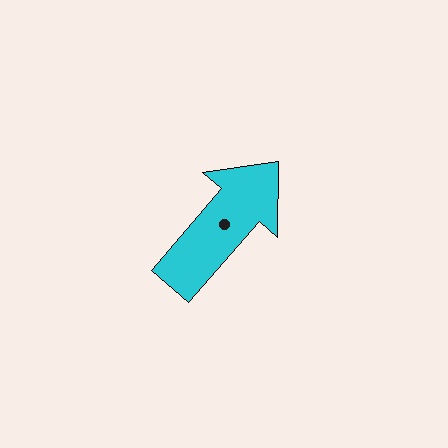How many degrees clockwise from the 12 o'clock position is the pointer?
Approximately 41 degrees.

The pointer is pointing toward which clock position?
Roughly 1 o'clock.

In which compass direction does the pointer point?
Northeast.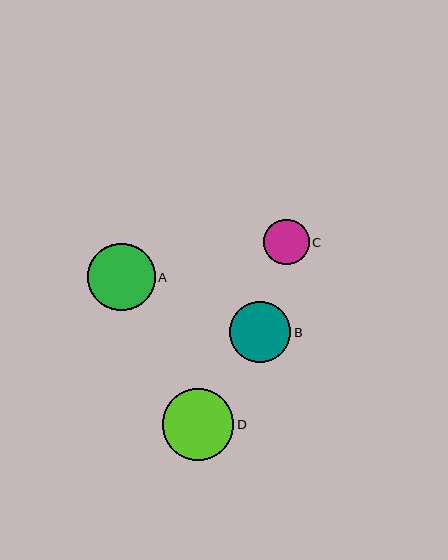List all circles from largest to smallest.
From largest to smallest: D, A, B, C.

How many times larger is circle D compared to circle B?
Circle D is approximately 1.2 times the size of circle B.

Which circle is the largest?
Circle D is the largest with a size of approximately 71 pixels.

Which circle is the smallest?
Circle C is the smallest with a size of approximately 46 pixels.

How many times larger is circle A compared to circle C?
Circle A is approximately 1.5 times the size of circle C.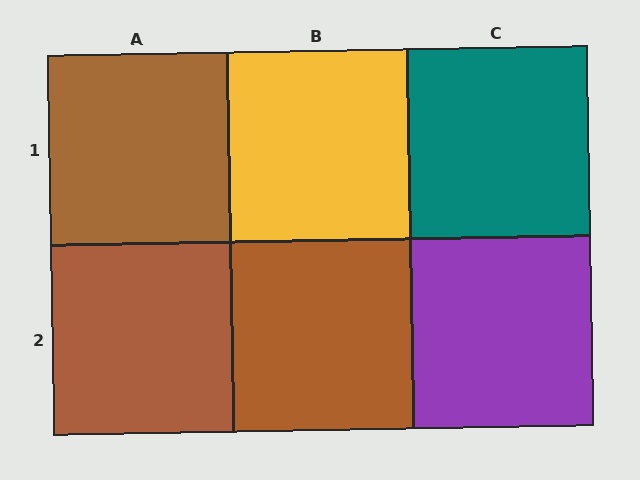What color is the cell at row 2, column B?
Brown.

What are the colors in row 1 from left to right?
Brown, yellow, teal.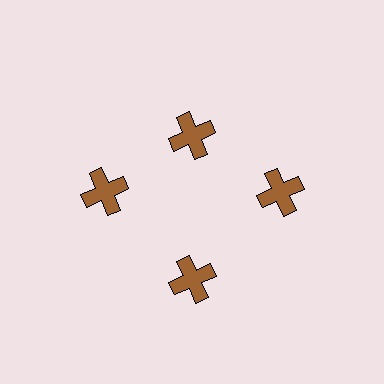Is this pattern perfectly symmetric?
No. The 4 brown crosses are arranged in a ring, but one element near the 12 o'clock position is pulled inward toward the center, breaking the 4-fold rotational symmetry.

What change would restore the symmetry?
The symmetry would be restored by moving it outward, back onto the ring so that all 4 crosses sit at equal angles and equal distance from the center.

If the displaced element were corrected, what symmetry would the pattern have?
It would have 4-fold rotational symmetry — the pattern would map onto itself every 90 degrees.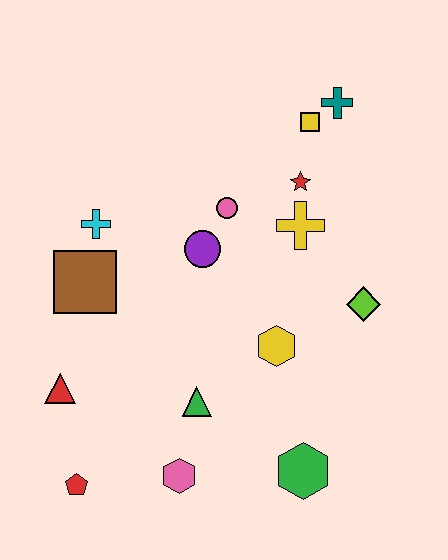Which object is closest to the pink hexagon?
The green triangle is closest to the pink hexagon.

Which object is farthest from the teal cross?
The red pentagon is farthest from the teal cross.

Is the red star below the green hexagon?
No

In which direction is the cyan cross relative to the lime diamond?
The cyan cross is to the left of the lime diamond.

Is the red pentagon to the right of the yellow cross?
No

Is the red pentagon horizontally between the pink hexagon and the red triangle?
Yes